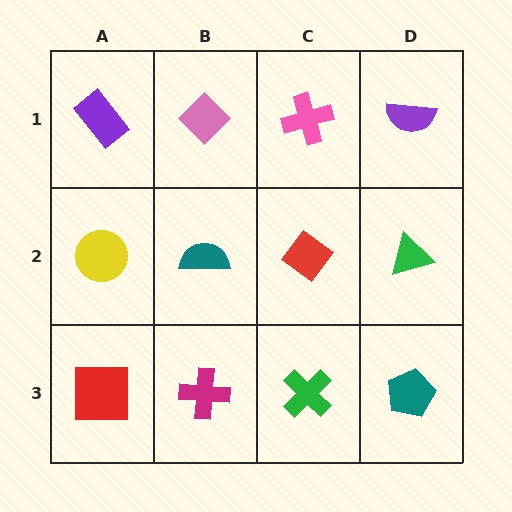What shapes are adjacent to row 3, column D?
A green triangle (row 2, column D), a green cross (row 3, column C).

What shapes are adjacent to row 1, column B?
A teal semicircle (row 2, column B), a purple rectangle (row 1, column A), a pink cross (row 1, column C).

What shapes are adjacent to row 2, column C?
A pink cross (row 1, column C), a green cross (row 3, column C), a teal semicircle (row 2, column B), a green triangle (row 2, column D).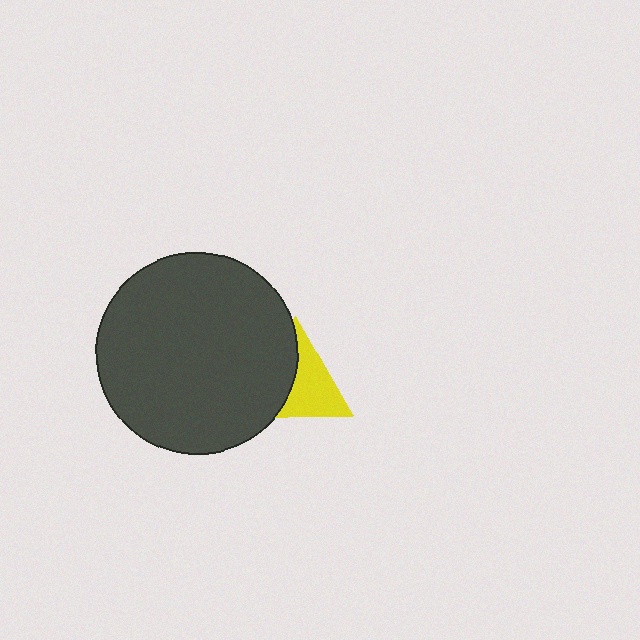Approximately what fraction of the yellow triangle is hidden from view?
Roughly 45% of the yellow triangle is hidden behind the dark gray circle.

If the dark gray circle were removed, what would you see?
You would see the complete yellow triangle.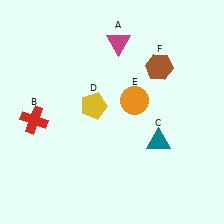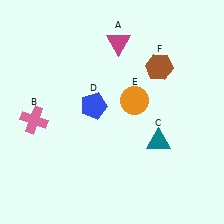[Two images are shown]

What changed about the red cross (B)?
In Image 1, B is red. In Image 2, it changed to pink.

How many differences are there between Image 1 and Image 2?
There are 2 differences between the two images.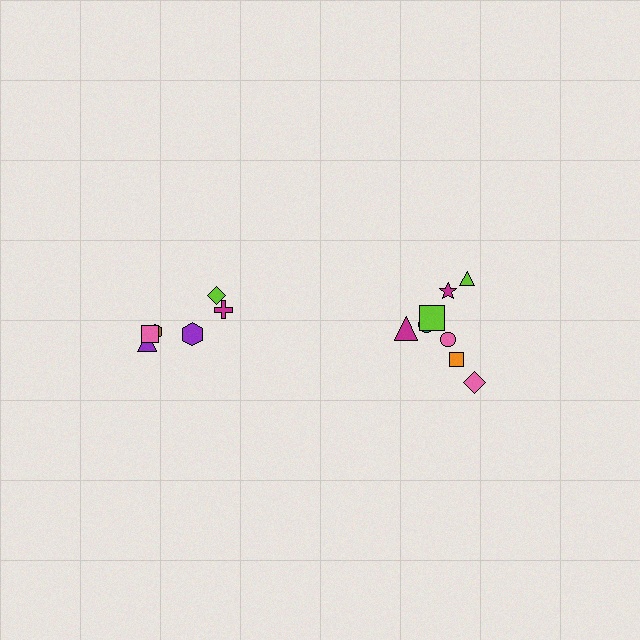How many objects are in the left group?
There are 6 objects.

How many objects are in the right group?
There are 8 objects.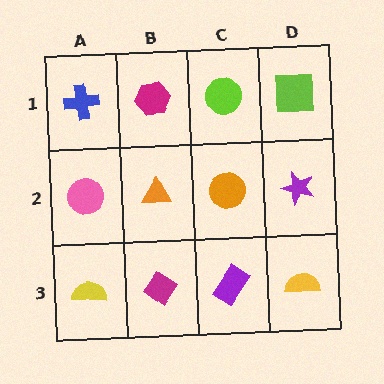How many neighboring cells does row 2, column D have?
3.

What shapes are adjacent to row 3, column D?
A purple star (row 2, column D), a purple rectangle (row 3, column C).